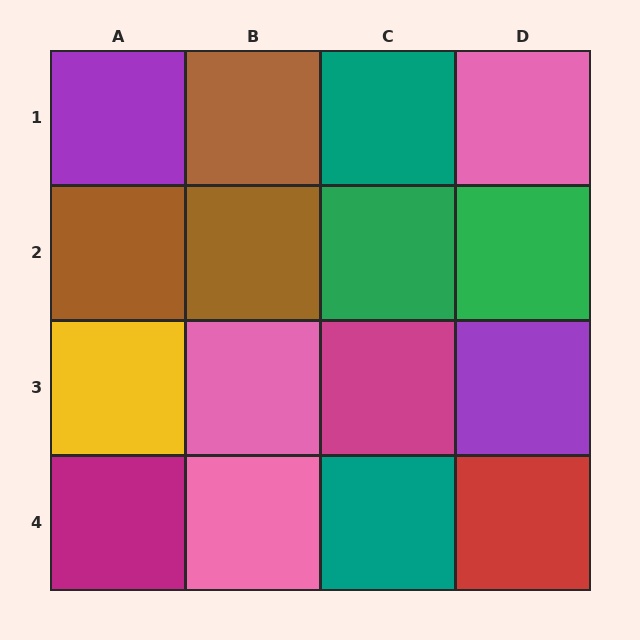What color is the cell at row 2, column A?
Brown.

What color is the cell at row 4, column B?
Pink.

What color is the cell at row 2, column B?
Brown.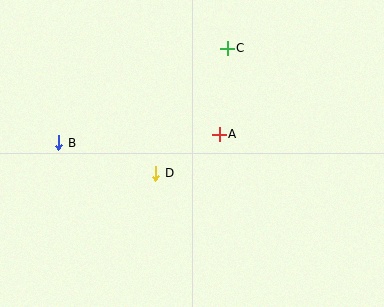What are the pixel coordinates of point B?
Point B is at (59, 143).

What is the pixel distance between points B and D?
The distance between B and D is 102 pixels.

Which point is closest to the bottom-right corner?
Point A is closest to the bottom-right corner.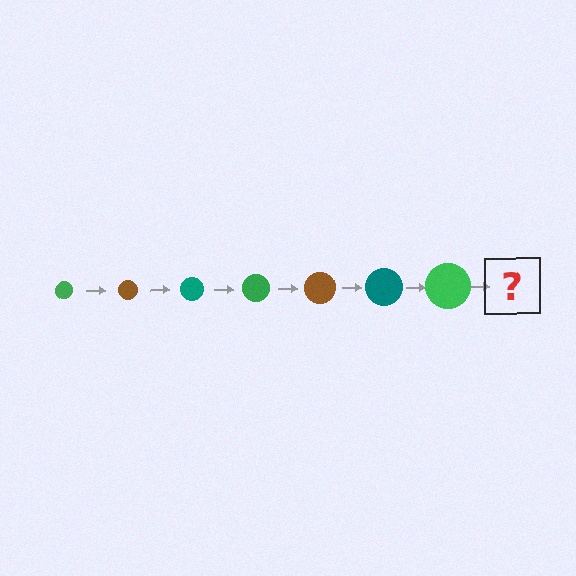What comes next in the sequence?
The next element should be a brown circle, larger than the previous one.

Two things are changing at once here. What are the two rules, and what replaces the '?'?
The two rules are that the circle grows larger each step and the color cycles through green, brown, and teal. The '?' should be a brown circle, larger than the previous one.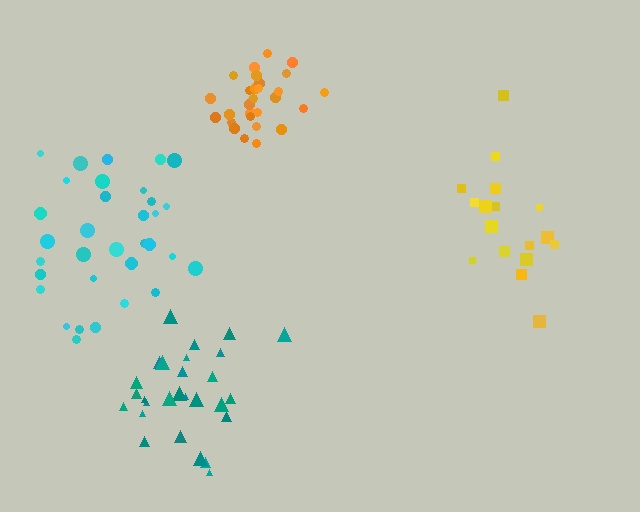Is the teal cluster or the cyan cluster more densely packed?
Teal.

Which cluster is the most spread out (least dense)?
Cyan.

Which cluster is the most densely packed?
Orange.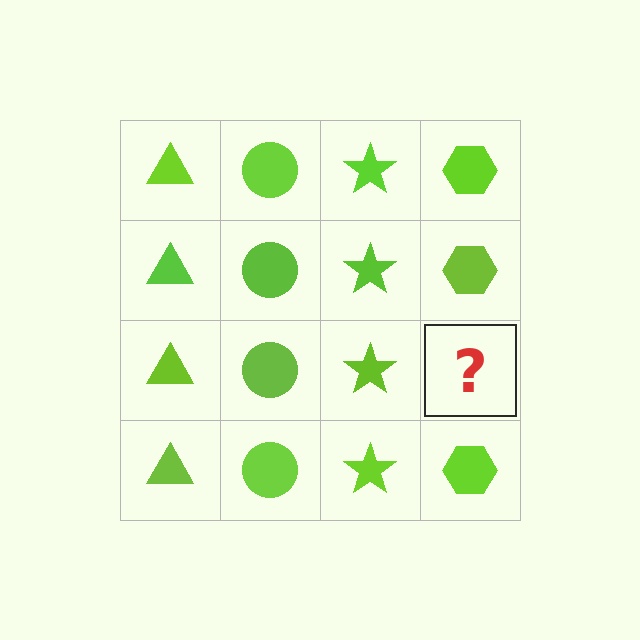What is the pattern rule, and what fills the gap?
The rule is that each column has a consistent shape. The gap should be filled with a lime hexagon.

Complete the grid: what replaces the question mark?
The question mark should be replaced with a lime hexagon.